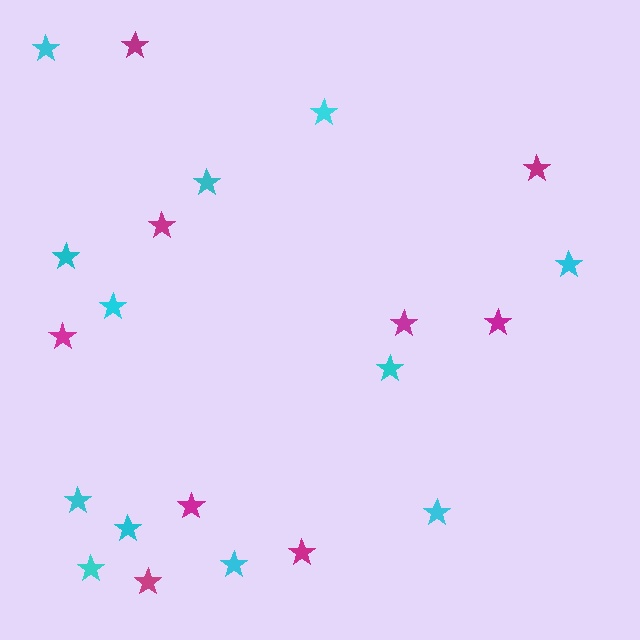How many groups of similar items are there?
There are 2 groups: one group of cyan stars (12) and one group of magenta stars (9).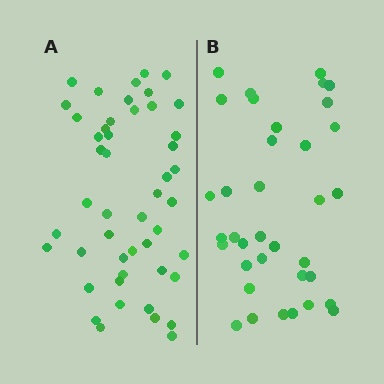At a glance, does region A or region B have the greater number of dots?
Region A (the left region) has more dots.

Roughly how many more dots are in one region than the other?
Region A has roughly 12 or so more dots than region B.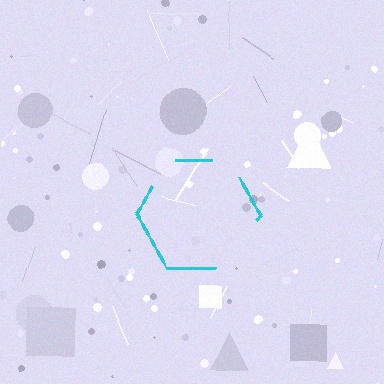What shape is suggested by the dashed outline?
The dashed outline suggests a hexagon.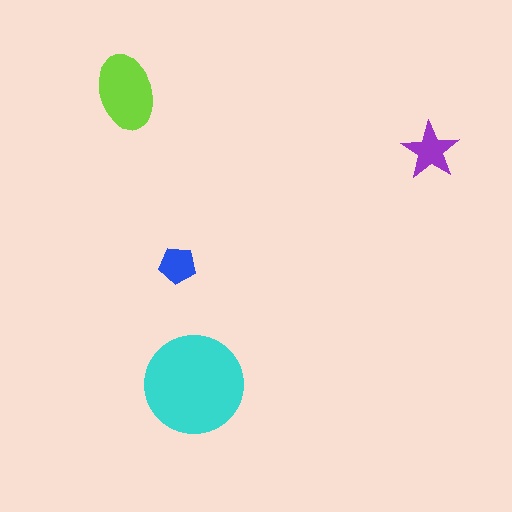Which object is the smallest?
The blue pentagon.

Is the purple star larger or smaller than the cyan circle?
Smaller.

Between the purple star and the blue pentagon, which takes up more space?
The purple star.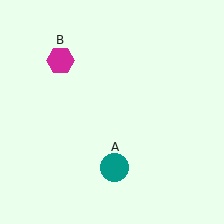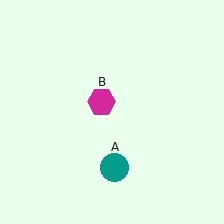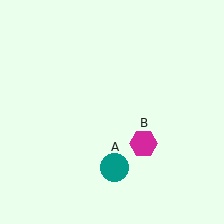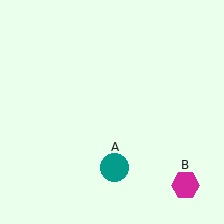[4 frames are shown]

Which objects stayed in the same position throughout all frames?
Teal circle (object A) remained stationary.